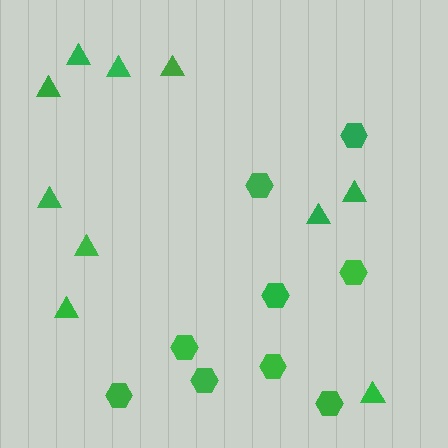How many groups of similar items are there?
There are 2 groups: one group of triangles (10) and one group of hexagons (9).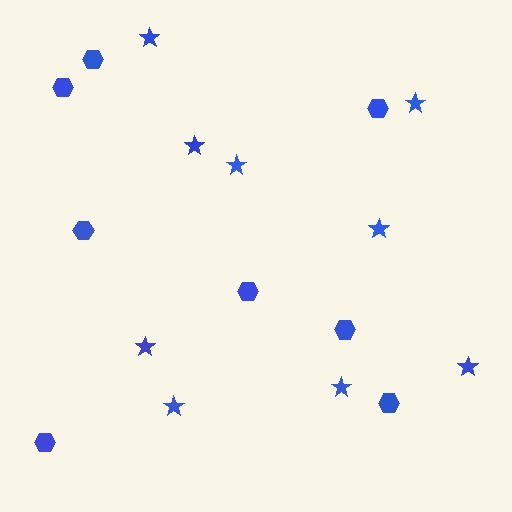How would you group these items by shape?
There are 2 groups: one group of hexagons (8) and one group of stars (9).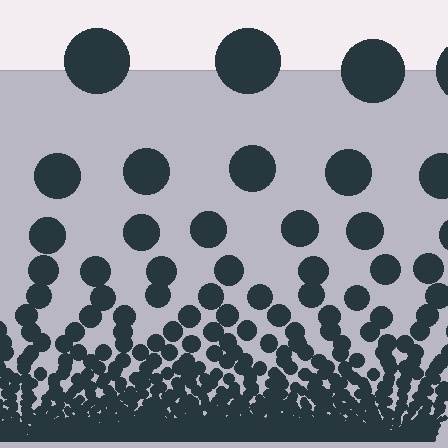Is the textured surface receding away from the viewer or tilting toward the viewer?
The surface appears to tilt toward the viewer. Texture elements get larger and sparser toward the top.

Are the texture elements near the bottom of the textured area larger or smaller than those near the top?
Smaller. The gradient is inverted — elements near the bottom are smaller and denser.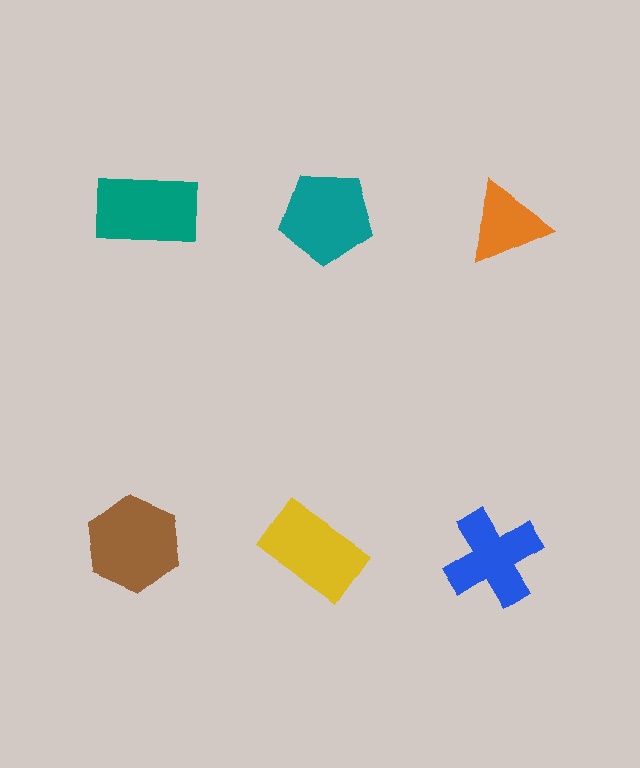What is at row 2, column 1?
A brown hexagon.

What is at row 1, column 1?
A teal rectangle.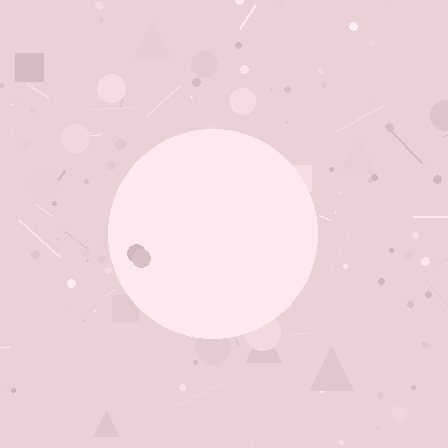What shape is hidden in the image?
A circle is hidden in the image.